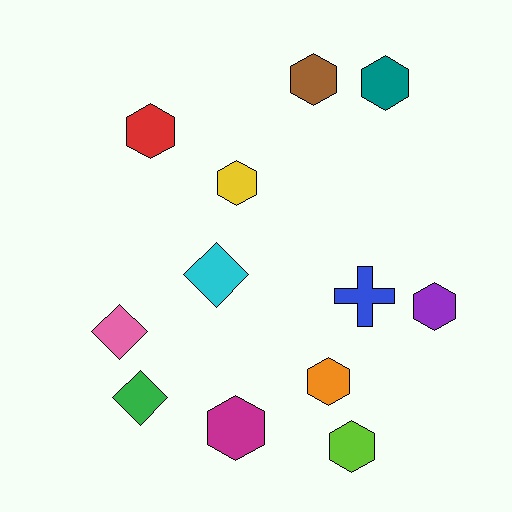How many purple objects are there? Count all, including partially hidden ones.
There is 1 purple object.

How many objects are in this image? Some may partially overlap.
There are 12 objects.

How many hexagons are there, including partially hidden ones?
There are 8 hexagons.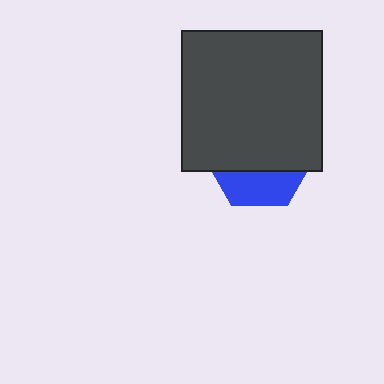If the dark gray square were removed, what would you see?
You would see the complete blue hexagon.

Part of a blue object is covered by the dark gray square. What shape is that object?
It is a hexagon.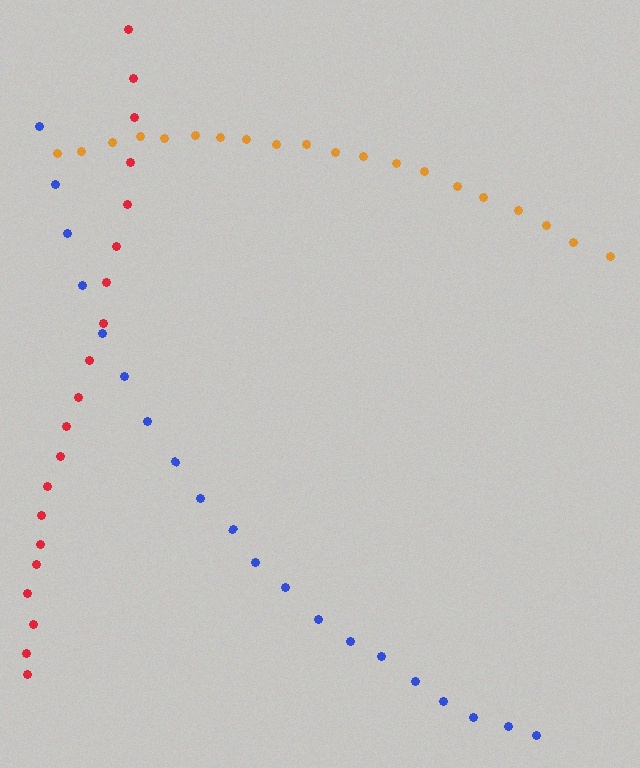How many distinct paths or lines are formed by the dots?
There are 3 distinct paths.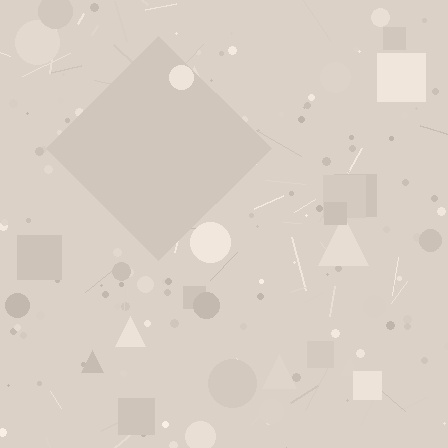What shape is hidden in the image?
A diamond is hidden in the image.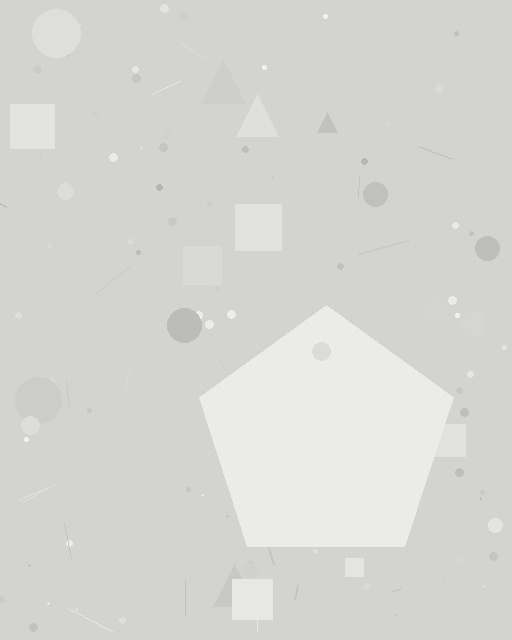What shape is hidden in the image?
A pentagon is hidden in the image.